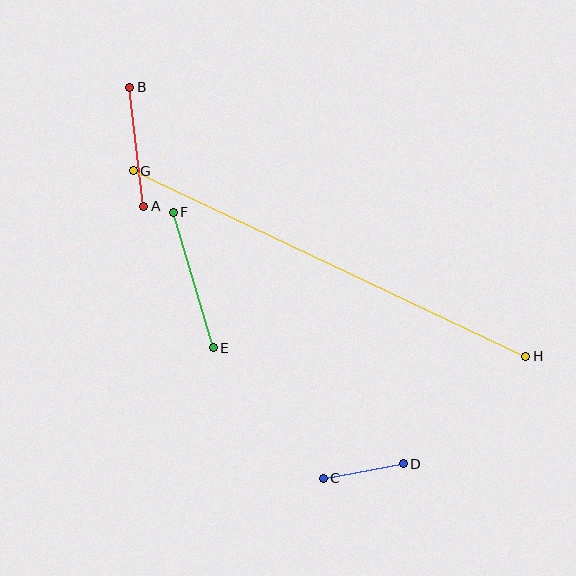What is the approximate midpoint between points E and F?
The midpoint is at approximately (193, 280) pixels.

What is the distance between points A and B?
The distance is approximately 120 pixels.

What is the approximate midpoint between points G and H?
The midpoint is at approximately (329, 263) pixels.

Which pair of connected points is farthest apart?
Points G and H are farthest apart.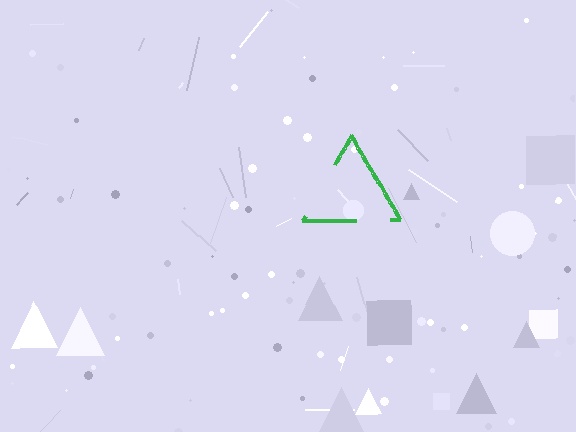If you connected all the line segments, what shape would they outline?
They would outline a triangle.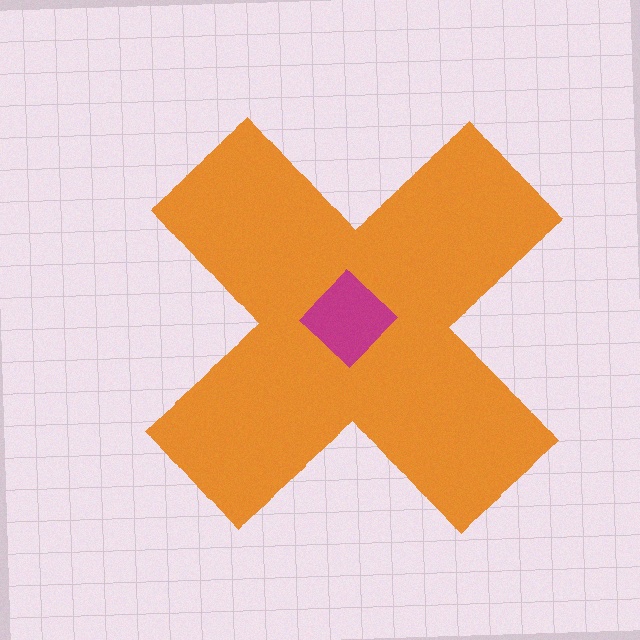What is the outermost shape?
The orange cross.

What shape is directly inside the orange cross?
The magenta diamond.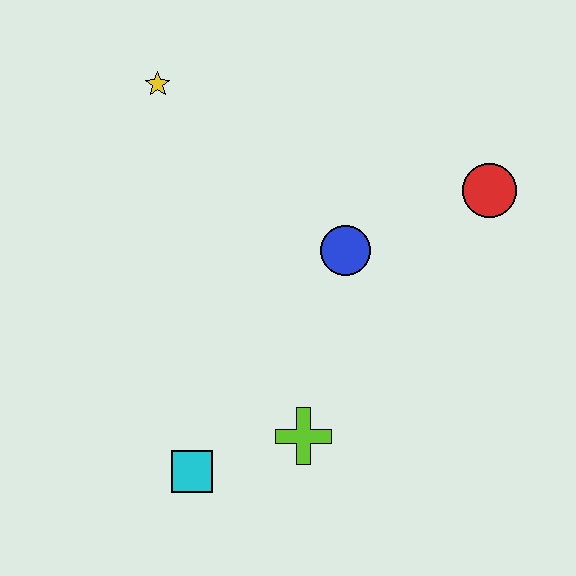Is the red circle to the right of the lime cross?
Yes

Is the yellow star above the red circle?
Yes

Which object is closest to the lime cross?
The cyan square is closest to the lime cross.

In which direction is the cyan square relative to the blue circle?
The cyan square is below the blue circle.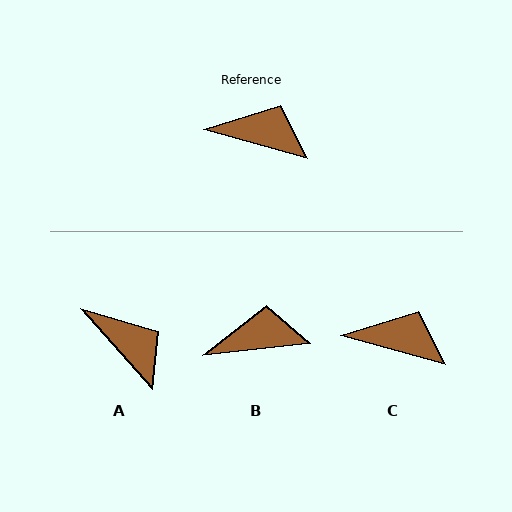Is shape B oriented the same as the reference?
No, it is off by about 22 degrees.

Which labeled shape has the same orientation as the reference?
C.